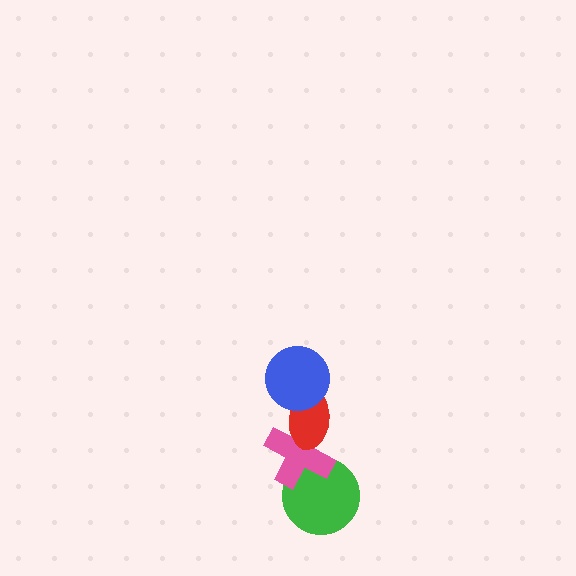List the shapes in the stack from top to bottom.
From top to bottom: the blue circle, the red ellipse, the pink cross, the green circle.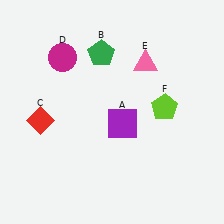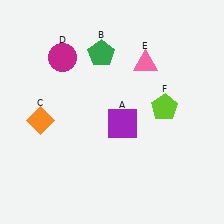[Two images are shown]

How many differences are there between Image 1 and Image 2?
There is 1 difference between the two images.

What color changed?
The diamond (C) changed from red in Image 1 to orange in Image 2.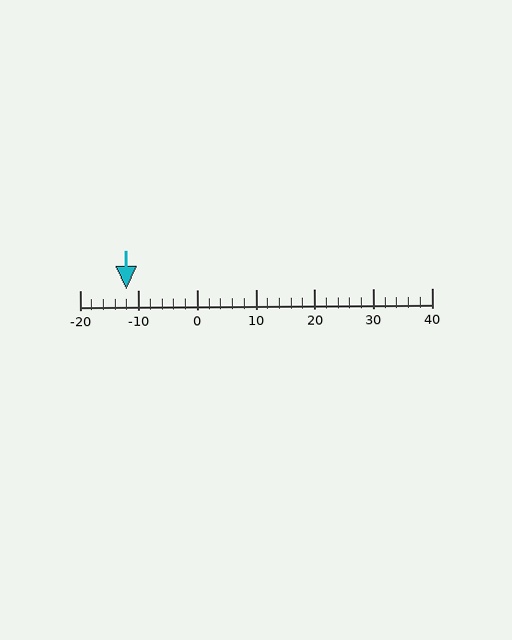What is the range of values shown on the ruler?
The ruler shows values from -20 to 40.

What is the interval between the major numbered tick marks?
The major tick marks are spaced 10 units apart.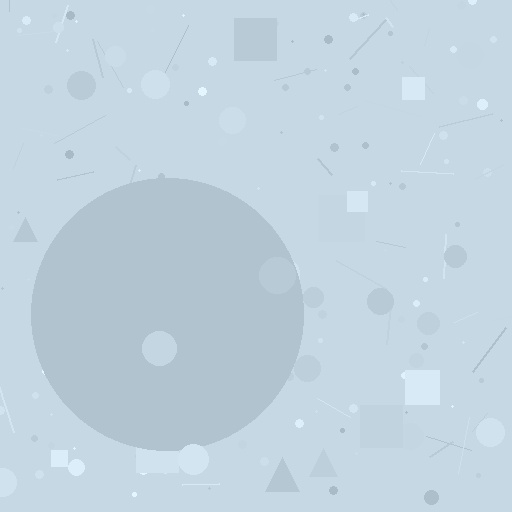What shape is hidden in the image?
A circle is hidden in the image.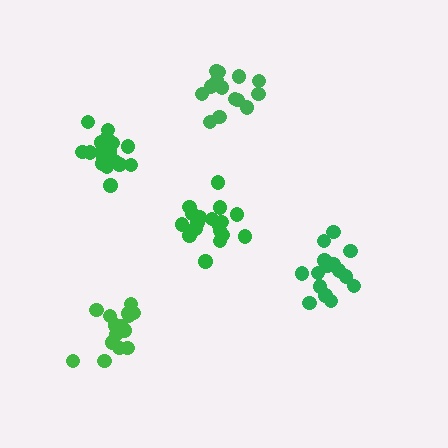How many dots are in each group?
Group 1: 18 dots, Group 2: 15 dots, Group 3: 15 dots, Group 4: 16 dots, Group 5: 19 dots (83 total).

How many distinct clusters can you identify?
There are 5 distinct clusters.